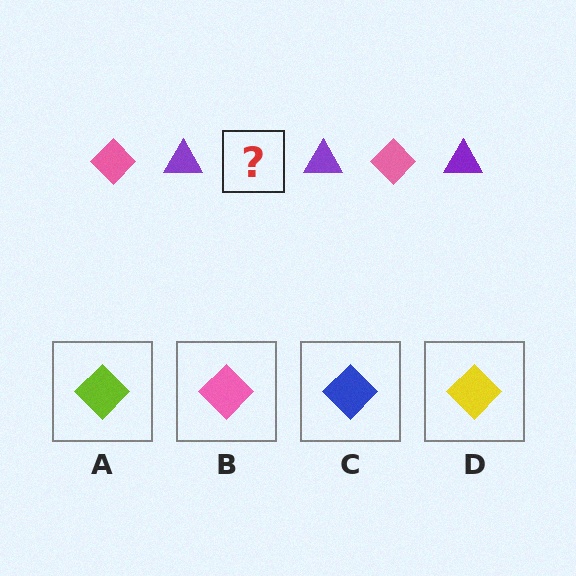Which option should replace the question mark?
Option B.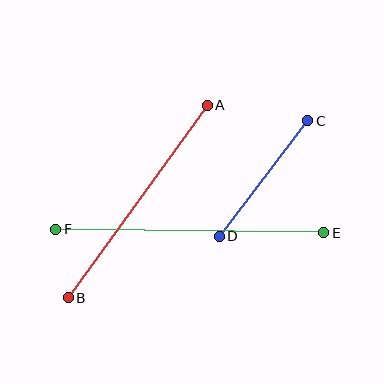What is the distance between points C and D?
The distance is approximately 146 pixels.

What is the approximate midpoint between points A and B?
The midpoint is at approximately (138, 201) pixels.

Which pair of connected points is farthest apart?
Points E and F are farthest apart.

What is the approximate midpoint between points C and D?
The midpoint is at approximately (263, 178) pixels.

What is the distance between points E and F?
The distance is approximately 268 pixels.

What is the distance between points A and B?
The distance is approximately 237 pixels.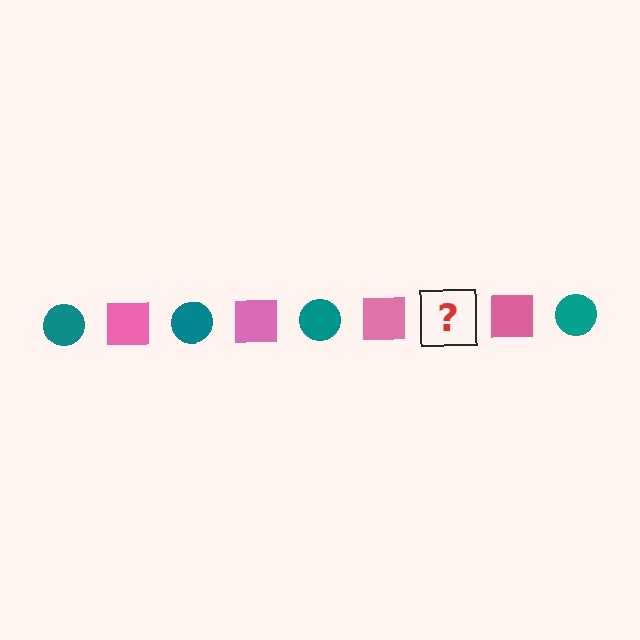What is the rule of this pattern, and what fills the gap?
The rule is that the pattern alternates between teal circle and pink square. The gap should be filled with a teal circle.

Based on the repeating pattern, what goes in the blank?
The blank should be a teal circle.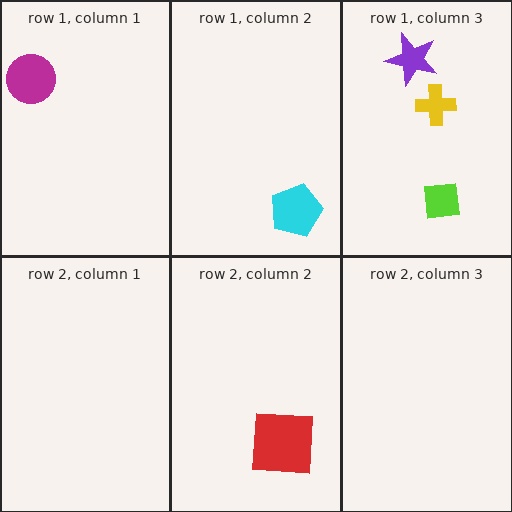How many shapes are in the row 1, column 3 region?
3.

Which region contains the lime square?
The row 1, column 3 region.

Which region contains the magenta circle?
The row 1, column 1 region.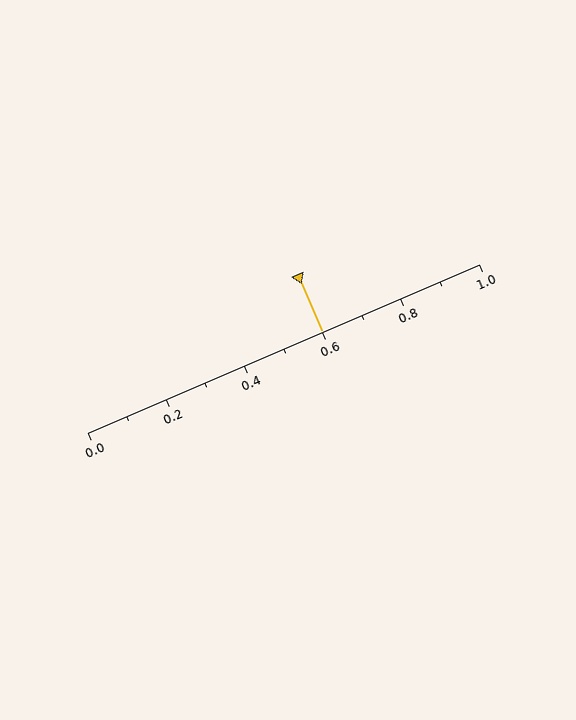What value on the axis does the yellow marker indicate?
The marker indicates approximately 0.6.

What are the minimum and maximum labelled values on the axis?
The axis runs from 0.0 to 1.0.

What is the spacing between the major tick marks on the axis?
The major ticks are spaced 0.2 apart.